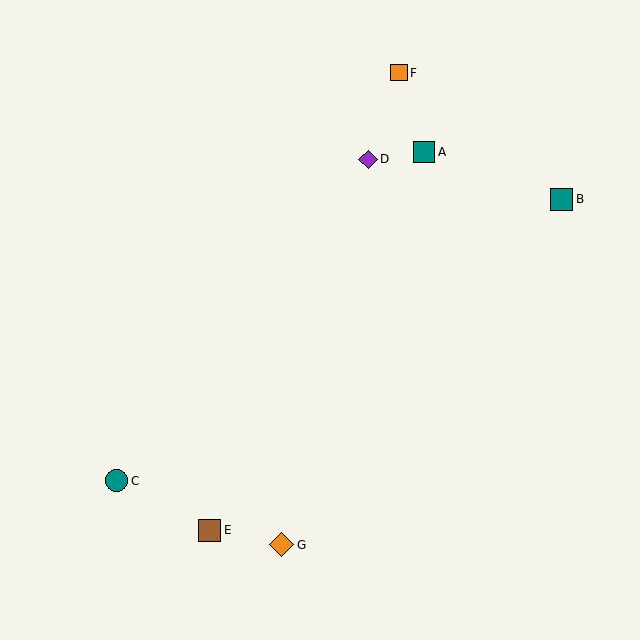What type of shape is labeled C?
Shape C is a teal circle.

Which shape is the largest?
The orange diamond (labeled G) is the largest.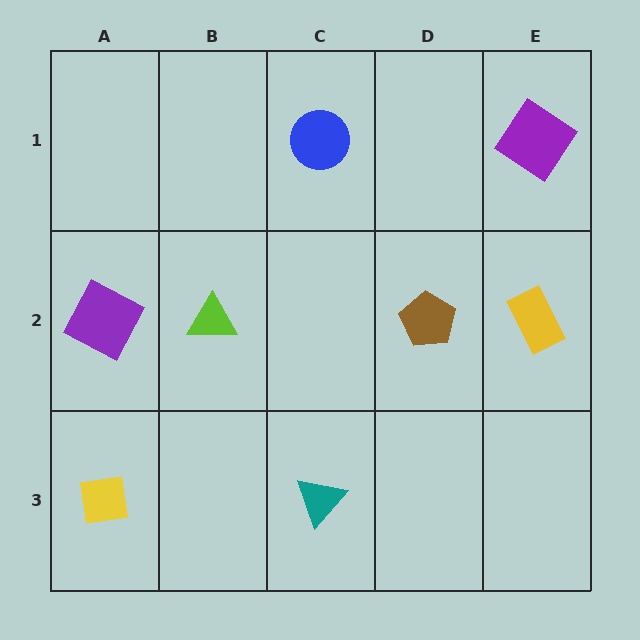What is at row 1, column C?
A blue circle.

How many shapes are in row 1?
2 shapes.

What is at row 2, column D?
A brown pentagon.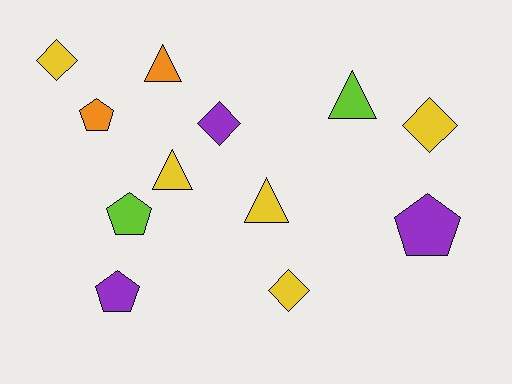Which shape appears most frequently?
Triangle, with 4 objects.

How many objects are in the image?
There are 12 objects.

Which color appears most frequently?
Yellow, with 5 objects.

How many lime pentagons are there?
There is 1 lime pentagon.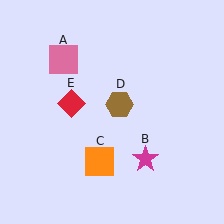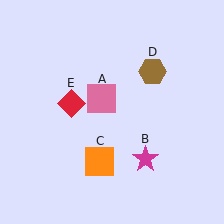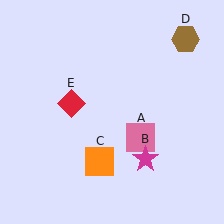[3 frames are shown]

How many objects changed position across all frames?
2 objects changed position: pink square (object A), brown hexagon (object D).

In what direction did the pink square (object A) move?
The pink square (object A) moved down and to the right.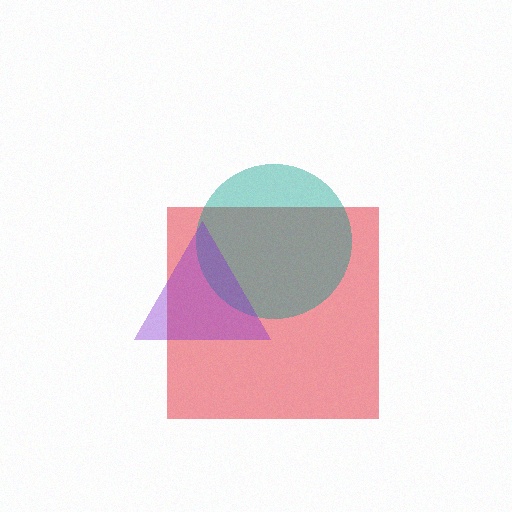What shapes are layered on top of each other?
The layered shapes are: a red square, a teal circle, a purple triangle.